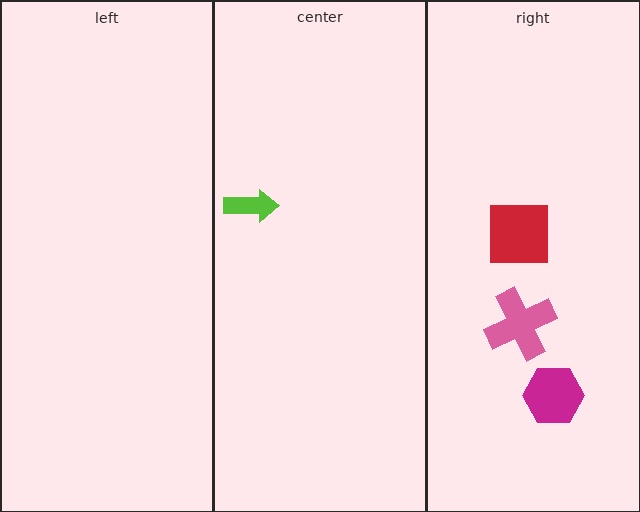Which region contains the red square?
The right region.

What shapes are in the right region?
The red square, the pink cross, the magenta hexagon.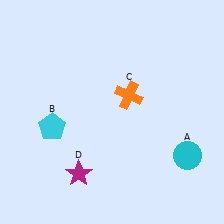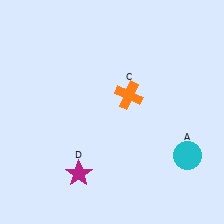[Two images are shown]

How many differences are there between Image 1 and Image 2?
There is 1 difference between the two images.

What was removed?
The cyan pentagon (B) was removed in Image 2.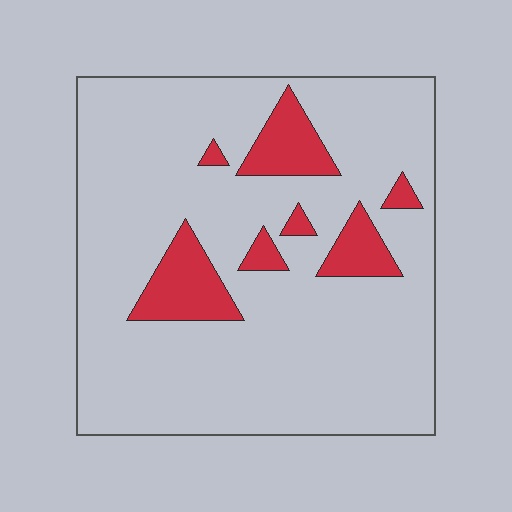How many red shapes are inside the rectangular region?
7.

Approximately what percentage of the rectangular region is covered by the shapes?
Approximately 15%.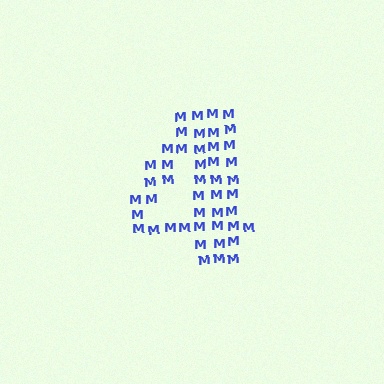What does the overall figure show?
The overall figure shows the digit 4.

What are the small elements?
The small elements are letter M's.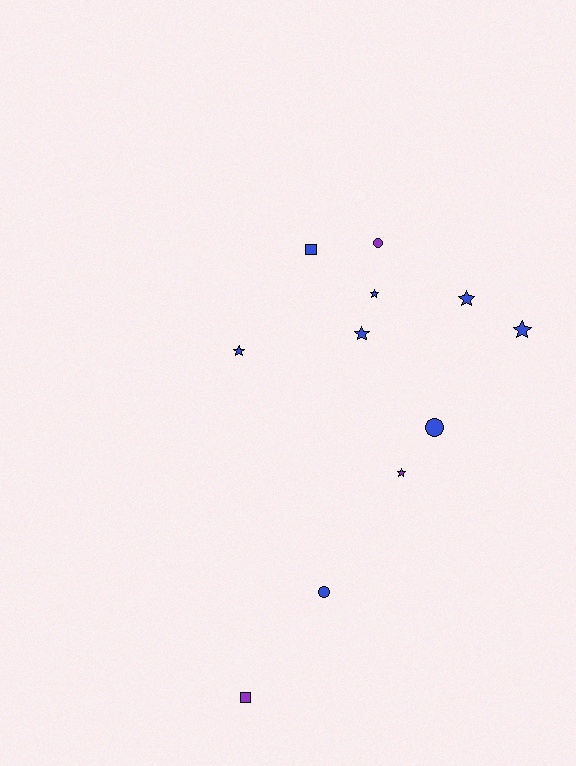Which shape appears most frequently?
Star, with 6 objects.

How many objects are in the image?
There are 11 objects.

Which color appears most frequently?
Blue, with 8 objects.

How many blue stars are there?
There are 5 blue stars.